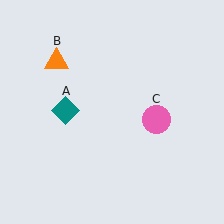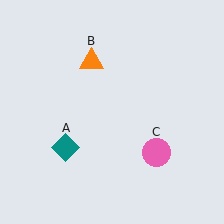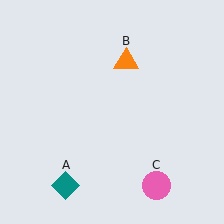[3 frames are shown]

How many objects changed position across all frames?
3 objects changed position: teal diamond (object A), orange triangle (object B), pink circle (object C).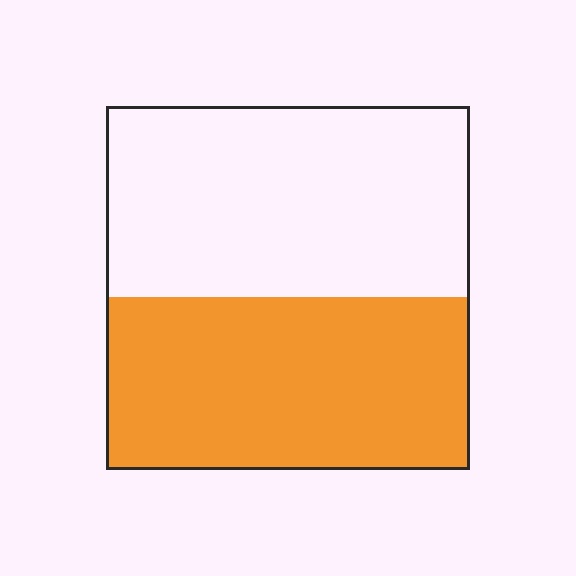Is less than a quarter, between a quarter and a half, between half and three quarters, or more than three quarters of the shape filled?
Between a quarter and a half.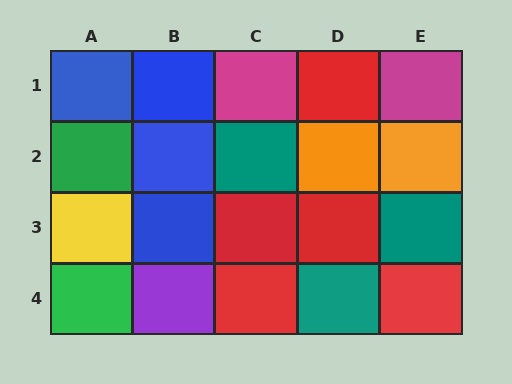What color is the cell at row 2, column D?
Orange.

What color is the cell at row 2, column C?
Teal.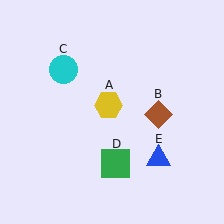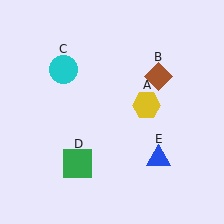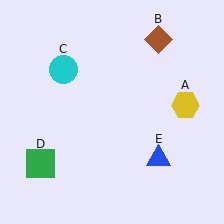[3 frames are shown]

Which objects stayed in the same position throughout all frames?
Cyan circle (object C) and blue triangle (object E) remained stationary.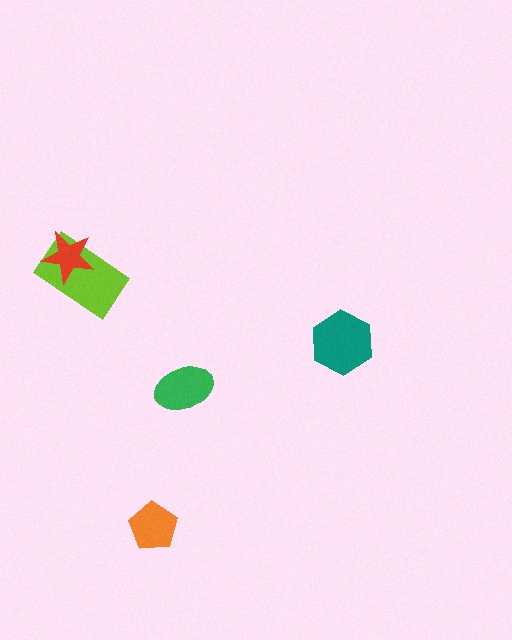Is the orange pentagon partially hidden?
No, no other shape covers it.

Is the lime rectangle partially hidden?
Yes, it is partially covered by another shape.